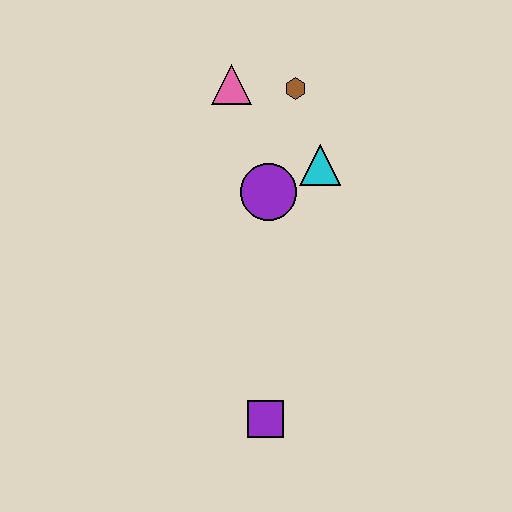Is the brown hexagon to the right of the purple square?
Yes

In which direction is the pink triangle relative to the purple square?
The pink triangle is above the purple square.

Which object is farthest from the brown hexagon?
The purple square is farthest from the brown hexagon.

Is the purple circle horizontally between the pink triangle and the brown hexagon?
Yes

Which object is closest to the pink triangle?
The brown hexagon is closest to the pink triangle.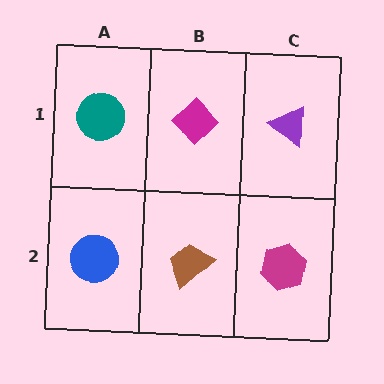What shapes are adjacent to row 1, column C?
A magenta hexagon (row 2, column C), a magenta diamond (row 1, column B).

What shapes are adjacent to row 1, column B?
A brown trapezoid (row 2, column B), a teal circle (row 1, column A), a purple triangle (row 1, column C).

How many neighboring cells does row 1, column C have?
2.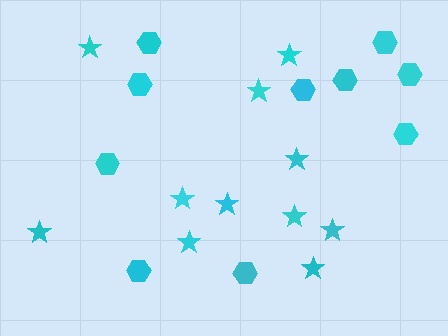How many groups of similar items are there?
There are 2 groups: one group of stars (11) and one group of hexagons (10).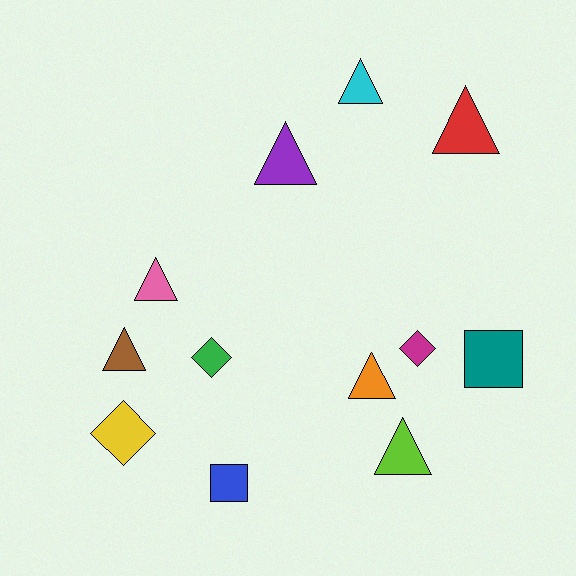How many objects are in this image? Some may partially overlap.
There are 12 objects.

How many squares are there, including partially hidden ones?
There are 2 squares.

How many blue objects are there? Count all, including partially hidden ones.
There is 1 blue object.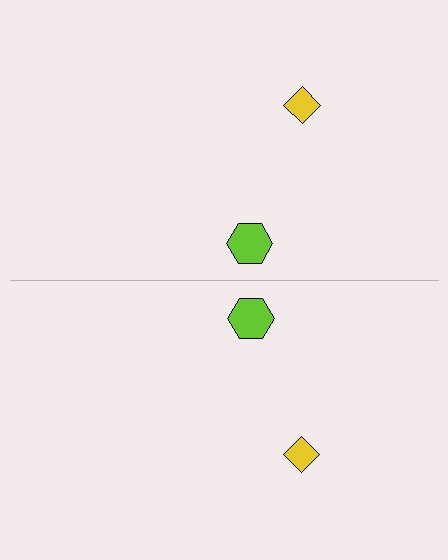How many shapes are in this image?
There are 4 shapes in this image.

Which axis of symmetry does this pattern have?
The pattern has a horizontal axis of symmetry running through the center of the image.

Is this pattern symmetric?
Yes, this pattern has bilateral (reflection) symmetry.